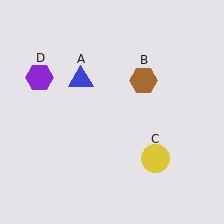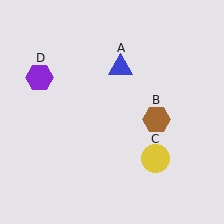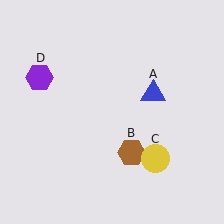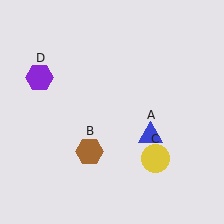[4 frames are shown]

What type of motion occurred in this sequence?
The blue triangle (object A), brown hexagon (object B) rotated clockwise around the center of the scene.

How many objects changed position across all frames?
2 objects changed position: blue triangle (object A), brown hexagon (object B).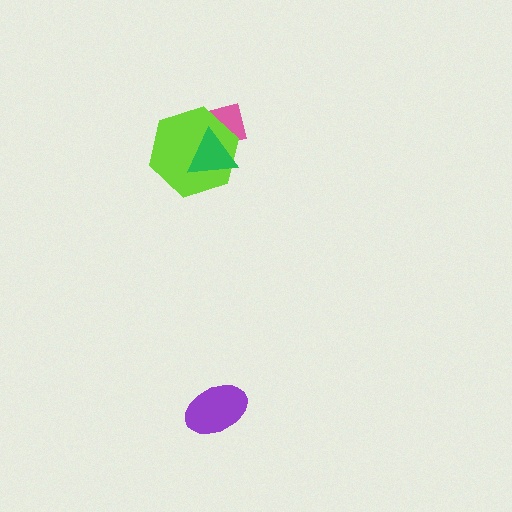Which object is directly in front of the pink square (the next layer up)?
The lime hexagon is directly in front of the pink square.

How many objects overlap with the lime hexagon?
2 objects overlap with the lime hexagon.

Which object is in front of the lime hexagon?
The green triangle is in front of the lime hexagon.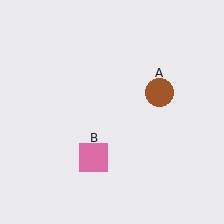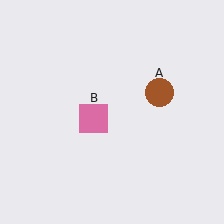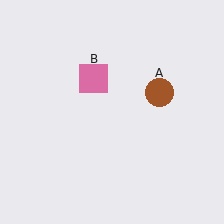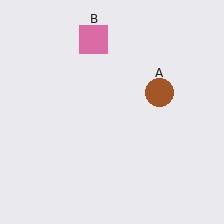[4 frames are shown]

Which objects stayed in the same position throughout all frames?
Brown circle (object A) remained stationary.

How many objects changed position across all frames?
1 object changed position: pink square (object B).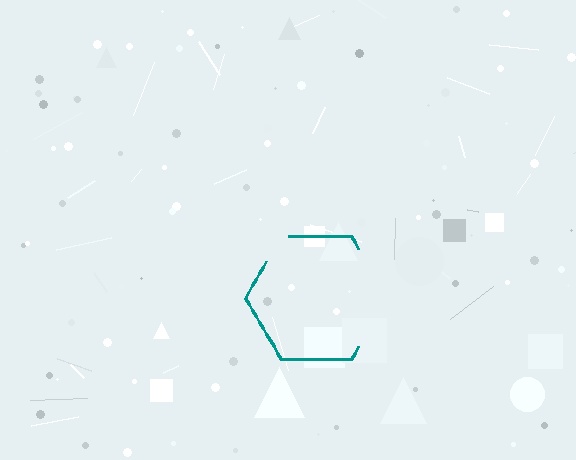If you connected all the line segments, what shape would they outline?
They would outline a hexagon.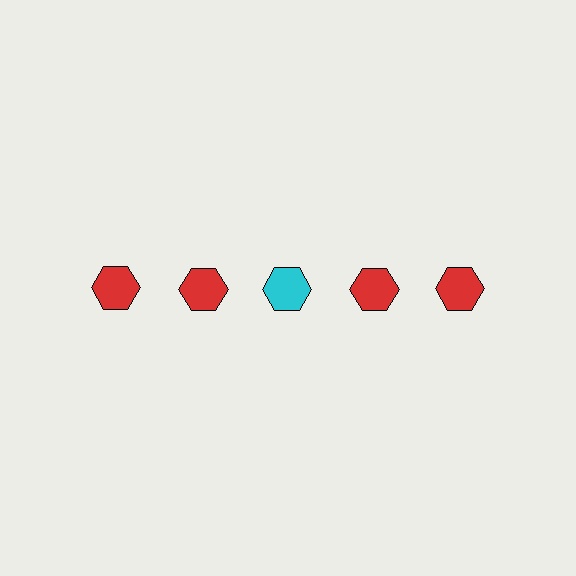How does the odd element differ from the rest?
It has a different color: cyan instead of red.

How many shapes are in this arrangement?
There are 5 shapes arranged in a grid pattern.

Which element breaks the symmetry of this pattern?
The cyan hexagon in the top row, center column breaks the symmetry. All other shapes are red hexagons.